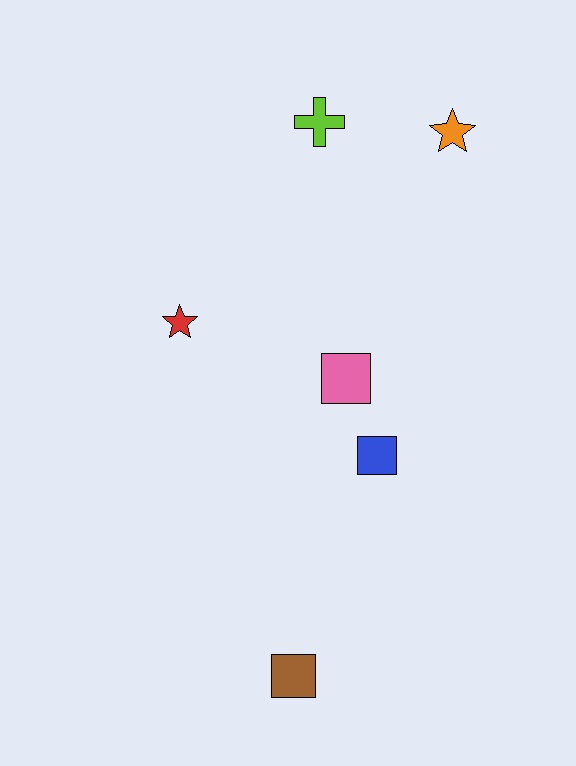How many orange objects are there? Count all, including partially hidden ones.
There is 1 orange object.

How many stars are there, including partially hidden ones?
There are 2 stars.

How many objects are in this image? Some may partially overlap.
There are 6 objects.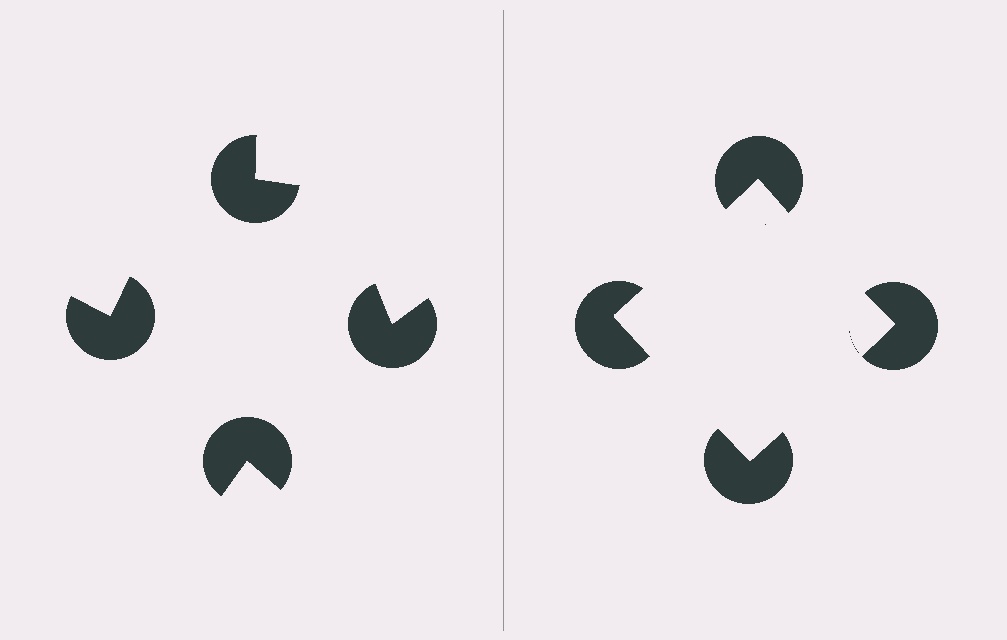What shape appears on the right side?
An illusory square.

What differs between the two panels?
The pac-man discs are positioned identically on both sides; only the wedge orientations differ. On the right they align to a square; on the left they are misaligned.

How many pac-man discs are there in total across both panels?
8 — 4 on each side.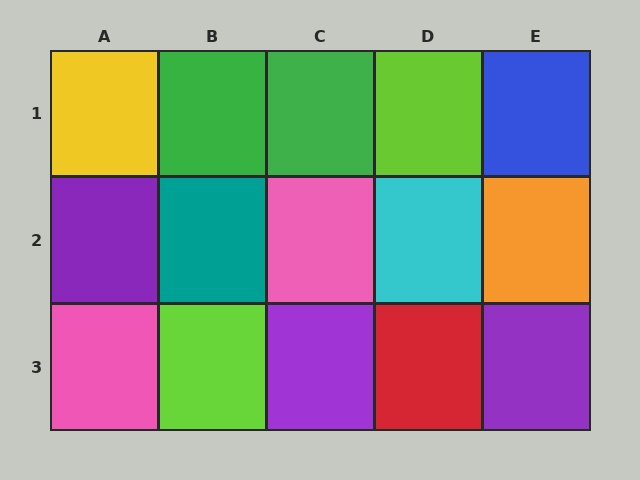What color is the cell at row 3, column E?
Purple.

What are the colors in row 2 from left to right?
Purple, teal, pink, cyan, orange.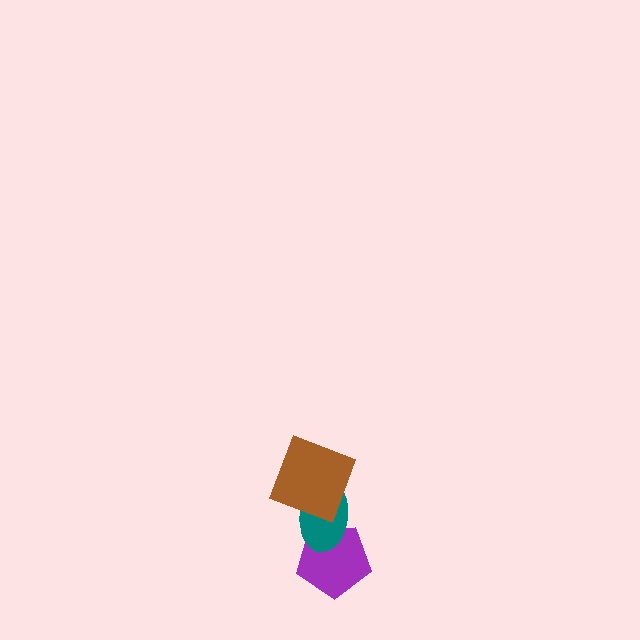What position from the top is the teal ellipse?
The teal ellipse is 2nd from the top.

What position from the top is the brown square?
The brown square is 1st from the top.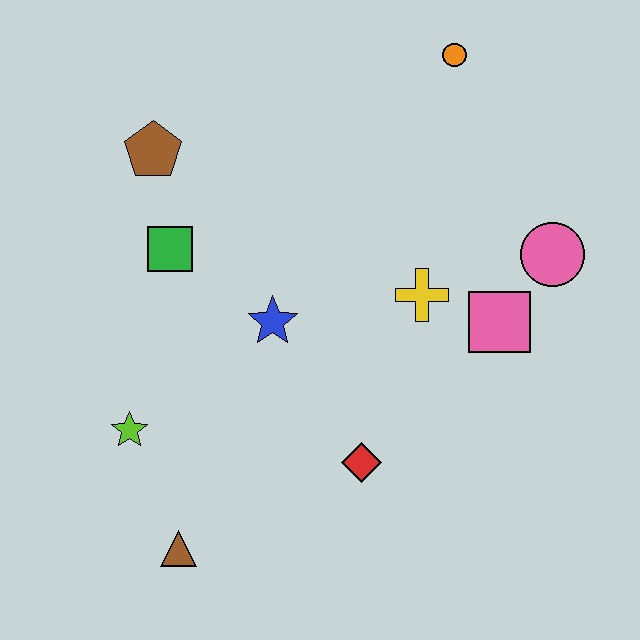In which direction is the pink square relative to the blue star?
The pink square is to the right of the blue star.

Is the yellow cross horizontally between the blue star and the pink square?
Yes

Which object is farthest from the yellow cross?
The brown triangle is farthest from the yellow cross.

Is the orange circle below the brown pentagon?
No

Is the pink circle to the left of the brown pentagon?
No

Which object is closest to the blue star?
The green square is closest to the blue star.